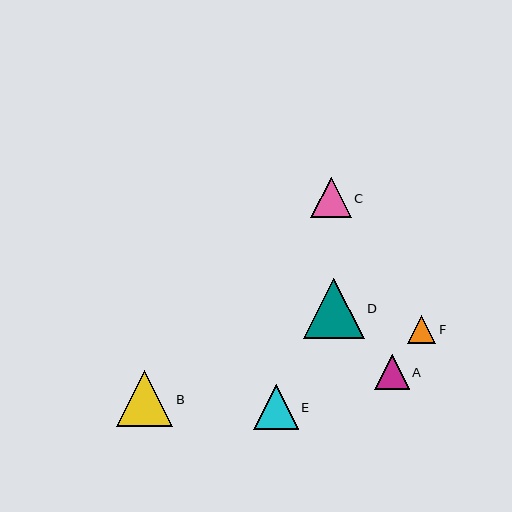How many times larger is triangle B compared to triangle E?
Triangle B is approximately 1.3 times the size of triangle E.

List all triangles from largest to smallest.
From largest to smallest: D, B, E, C, A, F.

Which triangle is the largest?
Triangle D is the largest with a size of approximately 61 pixels.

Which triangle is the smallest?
Triangle F is the smallest with a size of approximately 28 pixels.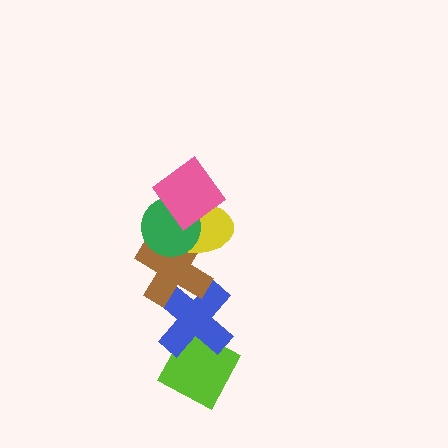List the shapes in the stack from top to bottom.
From top to bottom: the pink diamond, the green circle, the yellow ellipse, the brown cross, the blue cross, the lime diamond.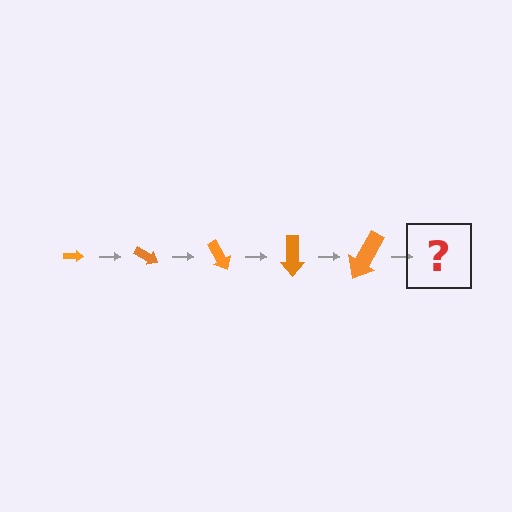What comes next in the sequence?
The next element should be an arrow, larger than the previous one and rotated 150 degrees from the start.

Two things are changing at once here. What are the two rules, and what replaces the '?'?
The two rules are that the arrow grows larger each step and it rotates 30 degrees each step. The '?' should be an arrow, larger than the previous one and rotated 150 degrees from the start.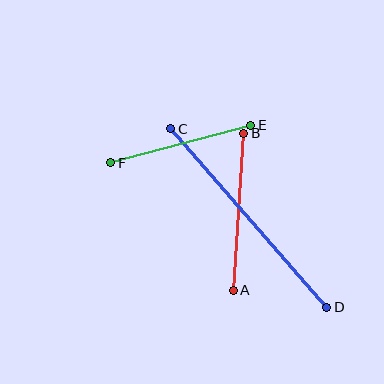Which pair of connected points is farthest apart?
Points C and D are farthest apart.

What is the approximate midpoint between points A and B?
The midpoint is at approximately (239, 212) pixels.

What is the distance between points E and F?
The distance is approximately 145 pixels.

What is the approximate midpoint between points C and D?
The midpoint is at approximately (249, 218) pixels.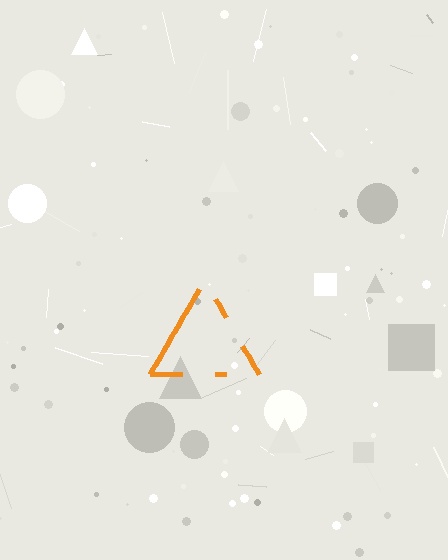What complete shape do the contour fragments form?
The contour fragments form a triangle.